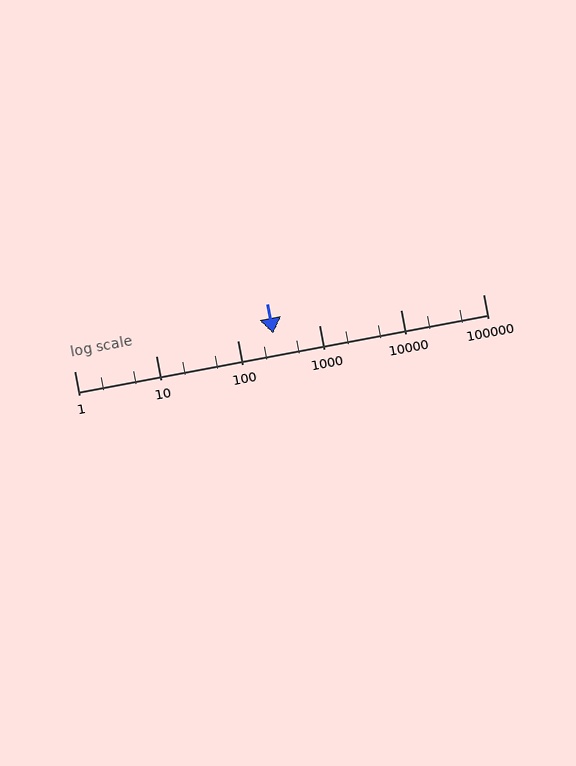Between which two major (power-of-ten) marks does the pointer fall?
The pointer is between 100 and 1000.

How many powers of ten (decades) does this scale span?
The scale spans 5 decades, from 1 to 100000.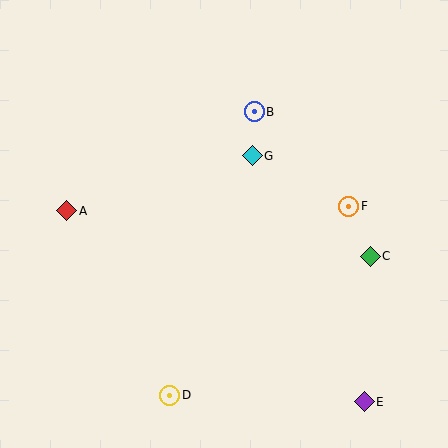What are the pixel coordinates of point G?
Point G is at (252, 156).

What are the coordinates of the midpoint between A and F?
The midpoint between A and F is at (208, 208).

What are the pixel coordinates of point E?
Point E is at (364, 402).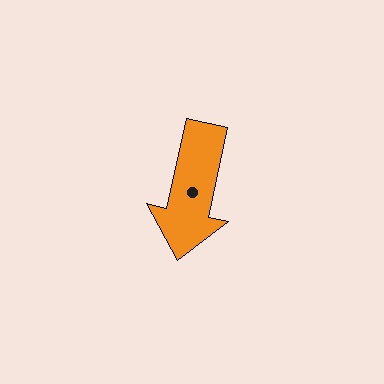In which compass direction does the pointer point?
South.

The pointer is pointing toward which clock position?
Roughly 6 o'clock.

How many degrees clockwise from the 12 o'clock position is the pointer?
Approximately 192 degrees.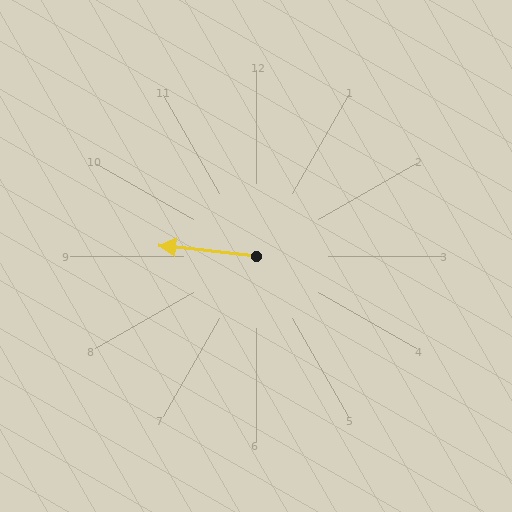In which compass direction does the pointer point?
West.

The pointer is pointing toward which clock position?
Roughly 9 o'clock.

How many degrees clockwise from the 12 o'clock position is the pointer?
Approximately 276 degrees.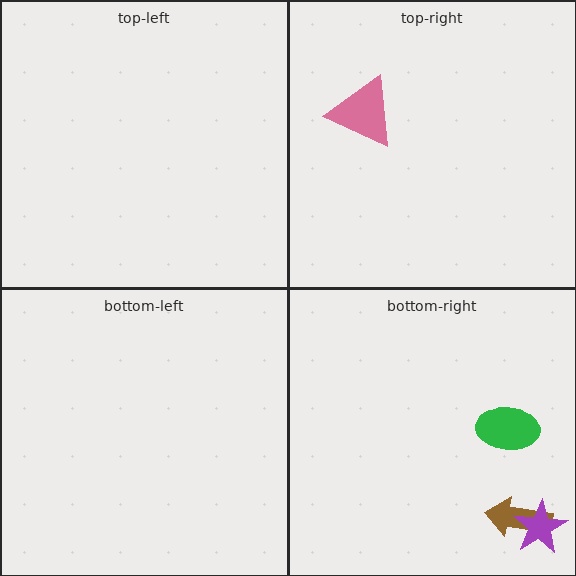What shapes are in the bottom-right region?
The brown arrow, the purple star, the green ellipse.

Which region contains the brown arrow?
The bottom-right region.